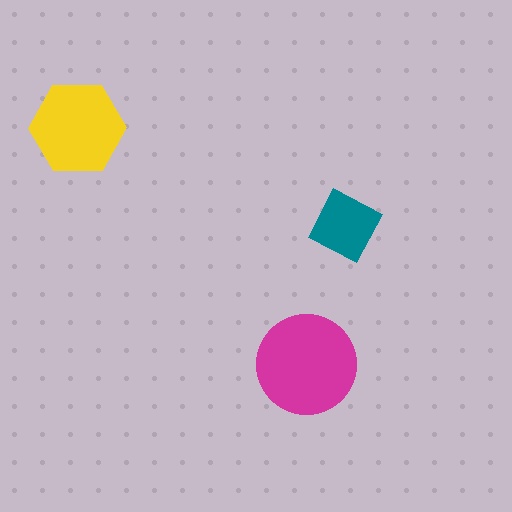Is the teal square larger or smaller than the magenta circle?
Smaller.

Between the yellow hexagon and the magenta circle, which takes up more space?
The magenta circle.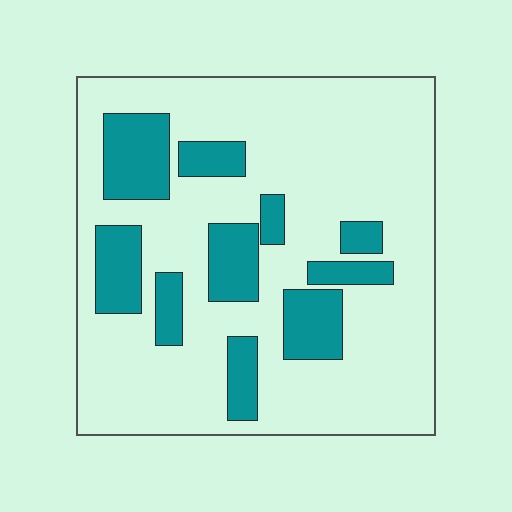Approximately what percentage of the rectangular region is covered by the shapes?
Approximately 25%.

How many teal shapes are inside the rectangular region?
10.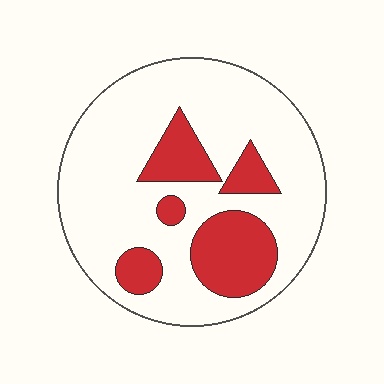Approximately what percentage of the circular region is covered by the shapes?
Approximately 25%.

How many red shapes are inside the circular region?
5.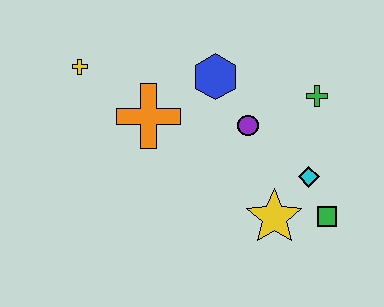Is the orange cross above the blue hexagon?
No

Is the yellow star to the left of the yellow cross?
No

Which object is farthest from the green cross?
The yellow cross is farthest from the green cross.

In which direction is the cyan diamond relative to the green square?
The cyan diamond is above the green square.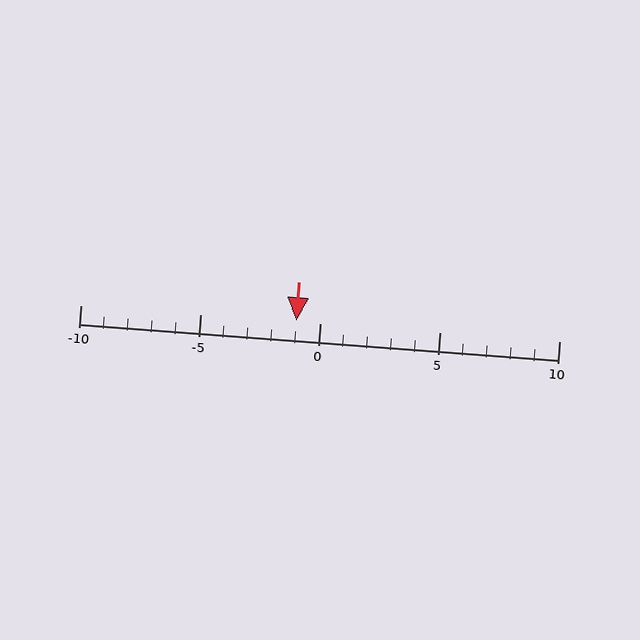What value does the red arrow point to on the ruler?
The red arrow points to approximately -1.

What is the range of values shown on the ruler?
The ruler shows values from -10 to 10.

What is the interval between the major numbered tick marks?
The major tick marks are spaced 5 units apart.